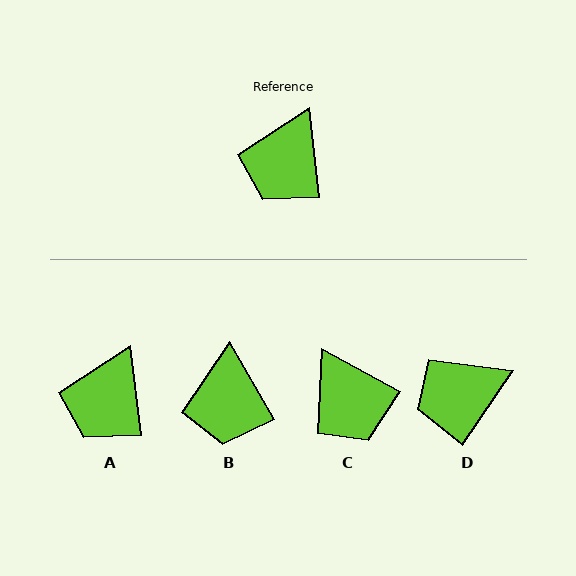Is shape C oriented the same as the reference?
No, it is off by about 54 degrees.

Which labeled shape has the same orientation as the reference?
A.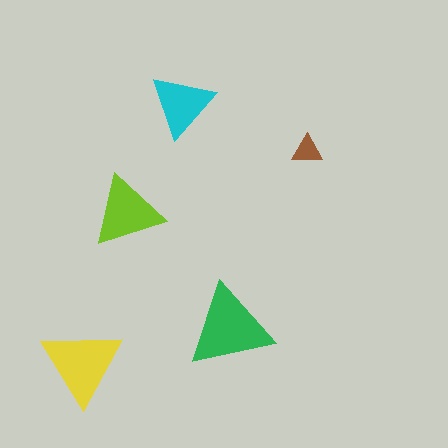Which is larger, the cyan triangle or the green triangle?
The green one.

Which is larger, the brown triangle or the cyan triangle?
The cyan one.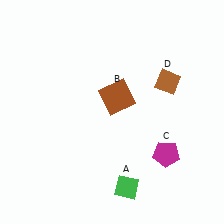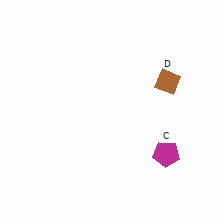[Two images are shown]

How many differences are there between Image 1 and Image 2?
There are 2 differences between the two images.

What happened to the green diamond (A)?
The green diamond (A) was removed in Image 2. It was in the bottom-right area of Image 1.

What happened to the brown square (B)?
The brown square (B) was removed in Image 2. It was in the top-right area of Image 1.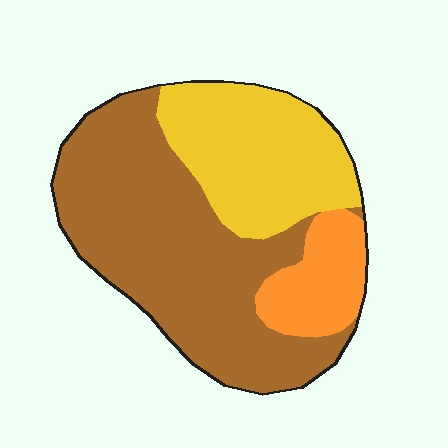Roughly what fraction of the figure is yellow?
Yellow covers 30% of the figure.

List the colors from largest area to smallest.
From largest to smallest: brown, yellow, orange.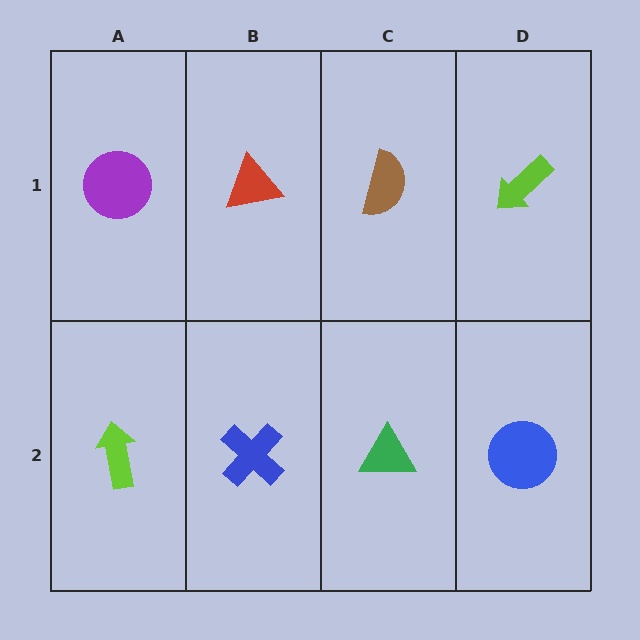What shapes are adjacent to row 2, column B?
A red triangle (row 1, column B), a lime arrow (row 2, column A), a green triangle (row 2, column C).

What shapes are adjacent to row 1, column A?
A lime arrow (row 2, column A), a red triangle (row 1, column B).